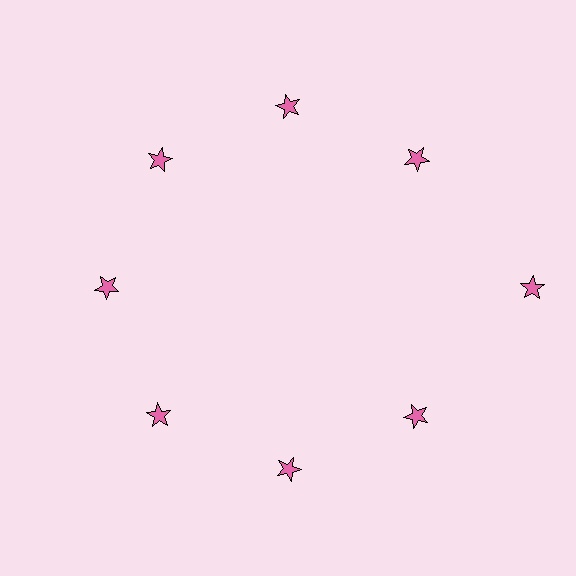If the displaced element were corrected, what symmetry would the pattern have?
It would have 8-fold rotational symmetry — the pattern would map onto itself every 45 degrees.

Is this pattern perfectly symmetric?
No. The 8 pink stars are arranged in a ring, but one element near the 3 o'clock position is pushed outward from the center, breaking the 8-fold rotational symmetry.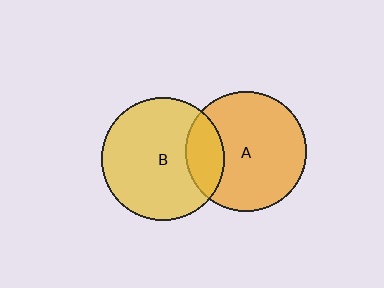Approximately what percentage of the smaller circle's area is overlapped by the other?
Approximately 20%.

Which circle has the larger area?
Circle B (yellow).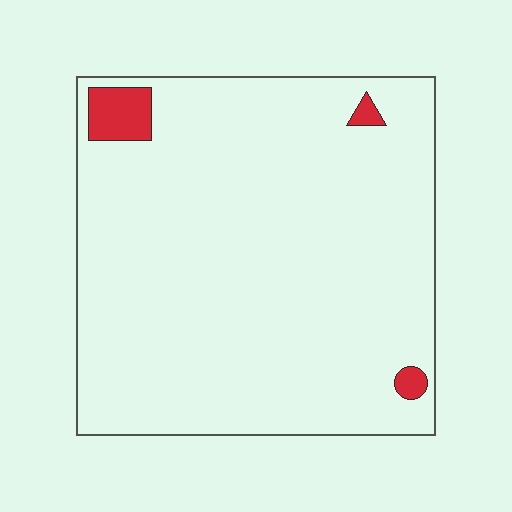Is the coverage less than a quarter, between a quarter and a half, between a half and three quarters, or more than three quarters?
Less than a quarter.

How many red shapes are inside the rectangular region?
3.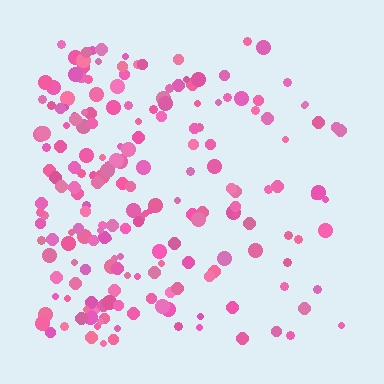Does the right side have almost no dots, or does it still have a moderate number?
Still a moderate number, just noticeably fewer than the left.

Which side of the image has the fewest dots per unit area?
The right.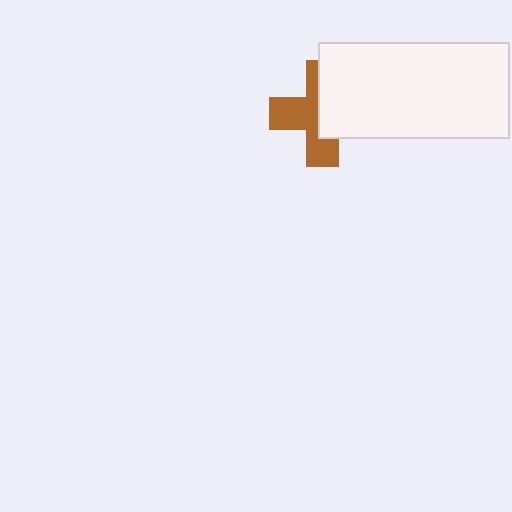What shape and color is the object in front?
The object in front is a white rectangle.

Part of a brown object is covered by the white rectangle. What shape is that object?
It is a cross.